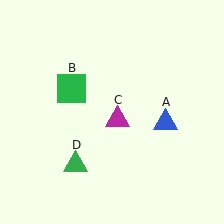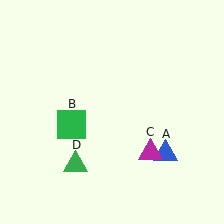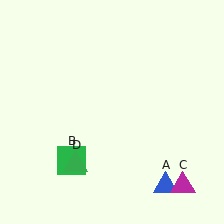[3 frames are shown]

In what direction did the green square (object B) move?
The green square (object B) moved down.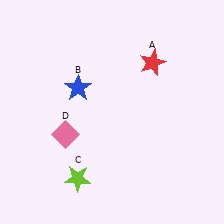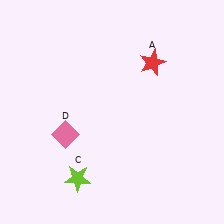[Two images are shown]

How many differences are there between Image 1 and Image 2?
There is 1 difference between the two images.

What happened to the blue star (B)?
The blue star (B) was removed in Image 2. It was in the top-left area of Image 1.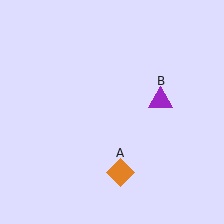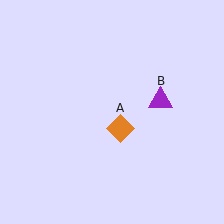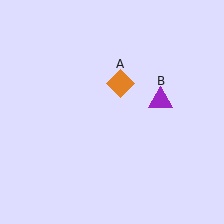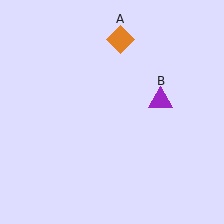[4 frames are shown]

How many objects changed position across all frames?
1 object changed position: orange diamond (object A).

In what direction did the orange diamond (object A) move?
The orange diamond (object A) moved up.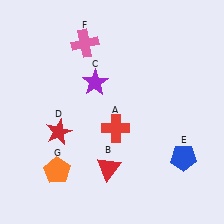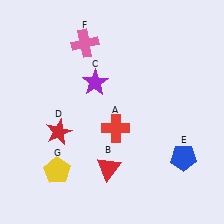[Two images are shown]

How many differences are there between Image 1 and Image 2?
There is 1 difference between the two images.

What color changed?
The pentagon (G) changed from orange in Image 1 to yellow in Image 2.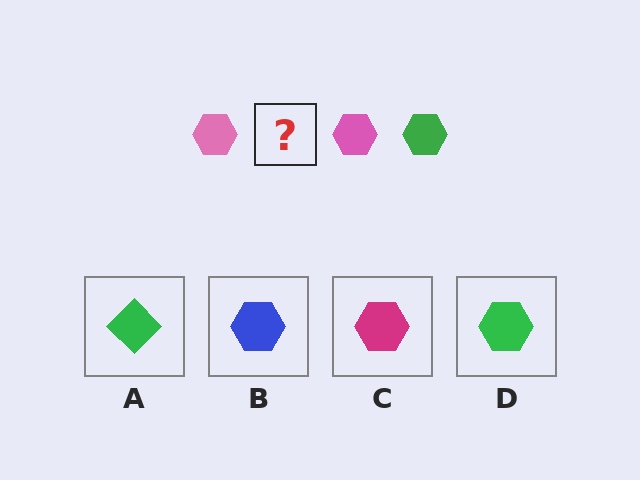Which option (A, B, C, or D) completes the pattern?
D.